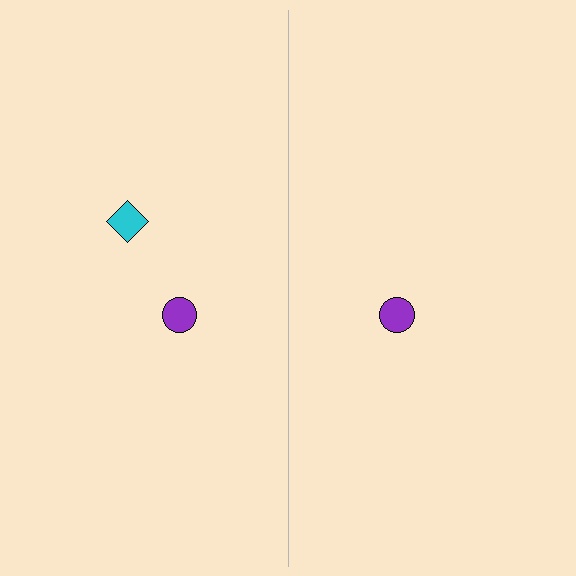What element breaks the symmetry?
A cyan diamond is missing from the right side.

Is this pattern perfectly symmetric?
No, the pattern is not perfectly symmetric. A cyan diamond is missing from the right side.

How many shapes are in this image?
There are 3 shapes in this image.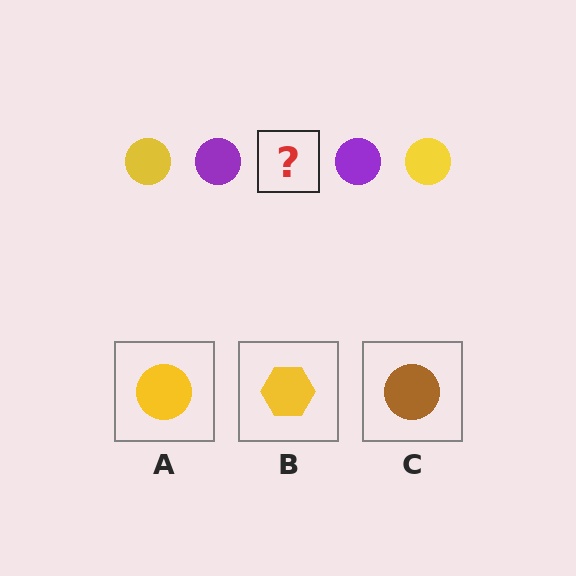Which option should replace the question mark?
Option A.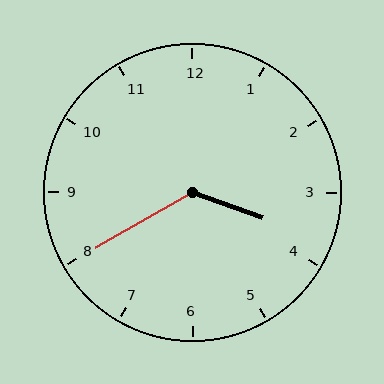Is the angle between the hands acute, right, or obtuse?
It is obtuse.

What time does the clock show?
3:40.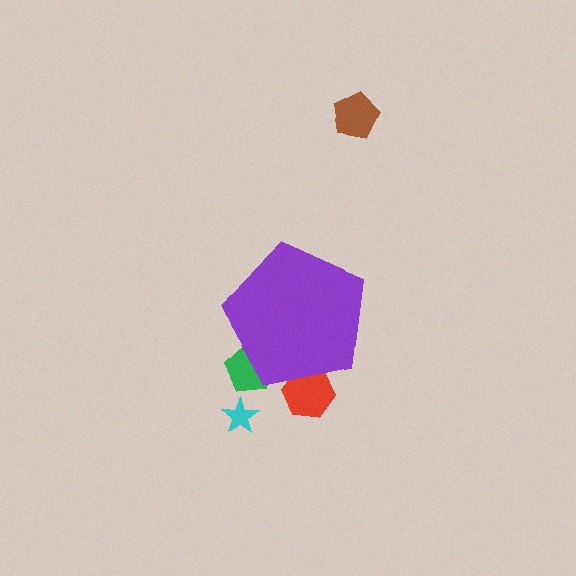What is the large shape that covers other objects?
A purple pentagon.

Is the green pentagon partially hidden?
Yes, the green pentagon is partially hidden behind the purple pentagon.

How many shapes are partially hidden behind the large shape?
2 shapes are partially hidden.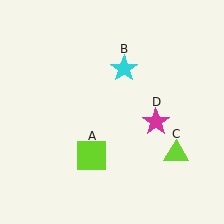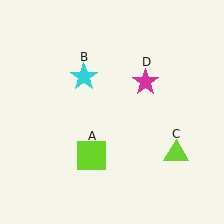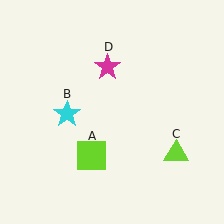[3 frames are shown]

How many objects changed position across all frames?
2 objects changed position: cyan star (object B), magenta star (object D).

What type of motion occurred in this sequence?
The cyan star (object B), magenta star (object D) rotated counterclockwise around the center of the scene.